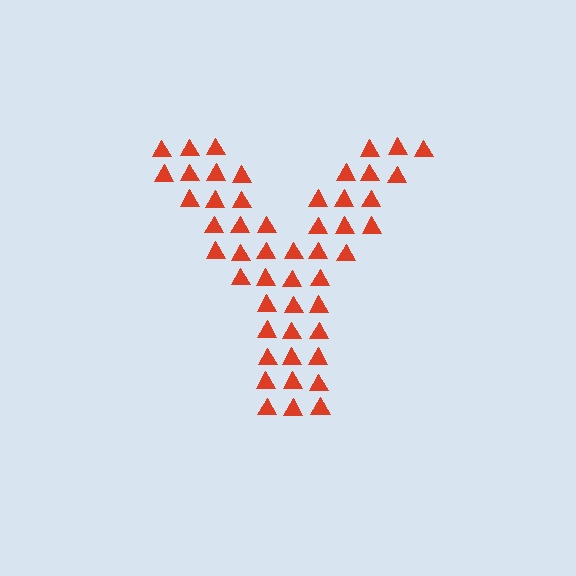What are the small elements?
The small elements are triangles.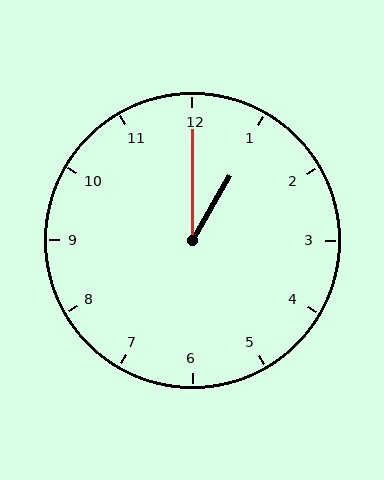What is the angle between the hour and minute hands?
Approximately 30 degrees.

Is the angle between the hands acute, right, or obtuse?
It is acute.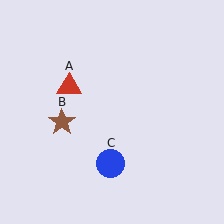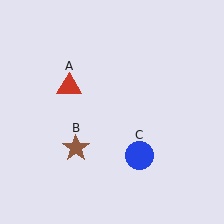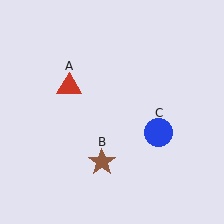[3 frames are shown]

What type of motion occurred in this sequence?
The brown star (object B), blue circle (object C) rotated counterclockwise around the center of the scene.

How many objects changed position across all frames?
2 objects changed position: brown star (object B), blue circle (object C).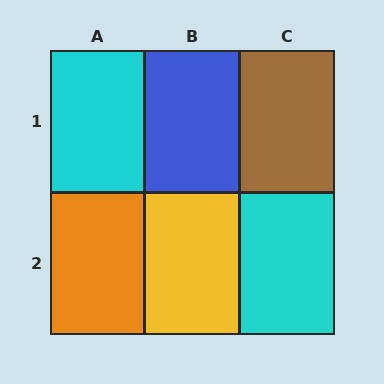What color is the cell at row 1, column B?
Blue.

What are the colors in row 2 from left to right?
Orange, yellow, cyan.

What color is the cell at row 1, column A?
Cyan.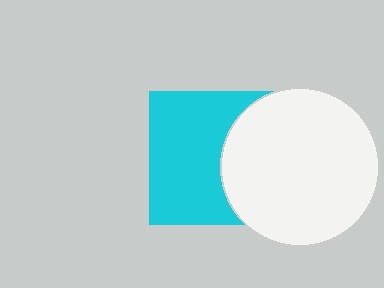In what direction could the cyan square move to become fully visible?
The cyan square could move left. That would shift it out from behind the white circle entirely.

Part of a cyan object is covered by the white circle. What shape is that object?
It is a square.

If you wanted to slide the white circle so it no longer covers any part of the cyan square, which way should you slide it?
Slide it right — that is the most direct way to separate the two shapes.